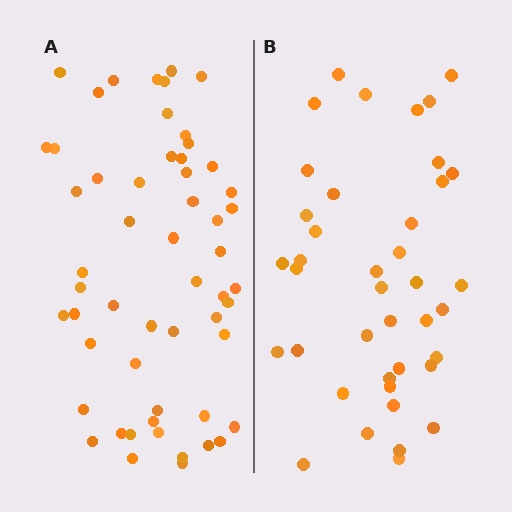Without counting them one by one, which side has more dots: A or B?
Region A (the left region) has more dots.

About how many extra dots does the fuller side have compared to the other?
Region A has approximately 15 more dots than region B.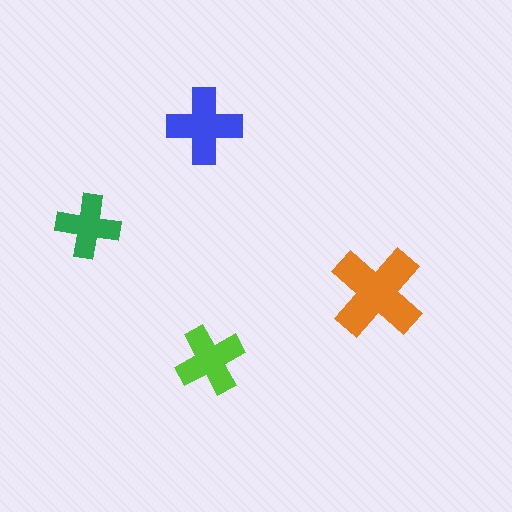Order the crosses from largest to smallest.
the orange one, the blue one, the lime one, the green one.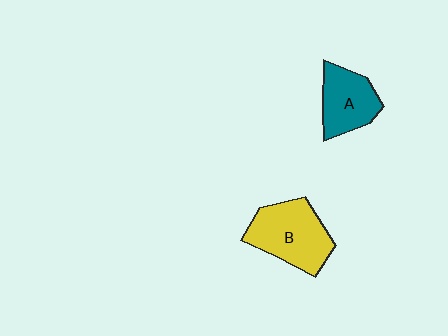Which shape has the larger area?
Shape B (yellow).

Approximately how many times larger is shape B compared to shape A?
Approximately 1.4 times.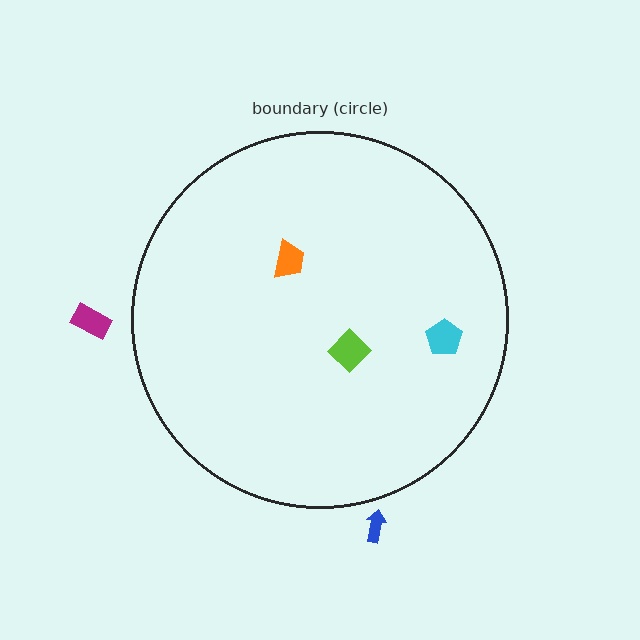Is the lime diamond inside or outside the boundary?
Inside.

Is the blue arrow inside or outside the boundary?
Outside.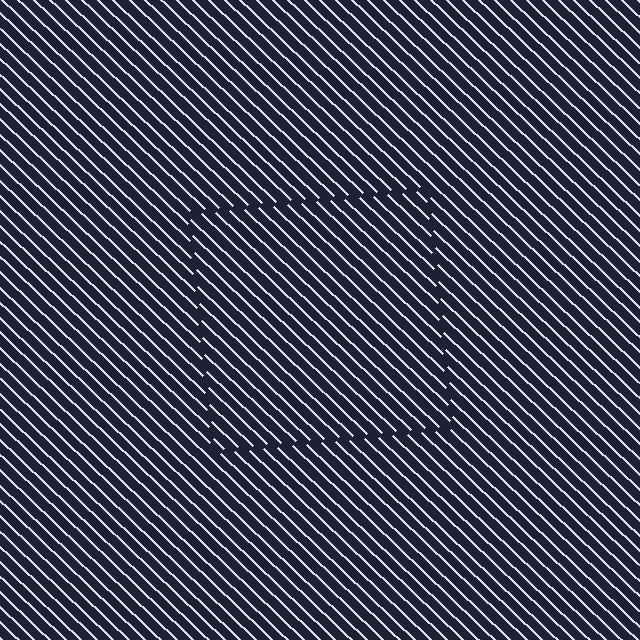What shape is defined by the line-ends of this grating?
An illusory square. The interior of the shape contains the same grating, shifted by half a period — the contour is defined by the phase discontinuity where line-ends from the inner and outer gratings abut.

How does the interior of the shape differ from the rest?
The interior of the shape contains the same grating, shifted by half a period — the contour is defined by the phase discontinuity where line-ends from the inner and outer gratings abut.